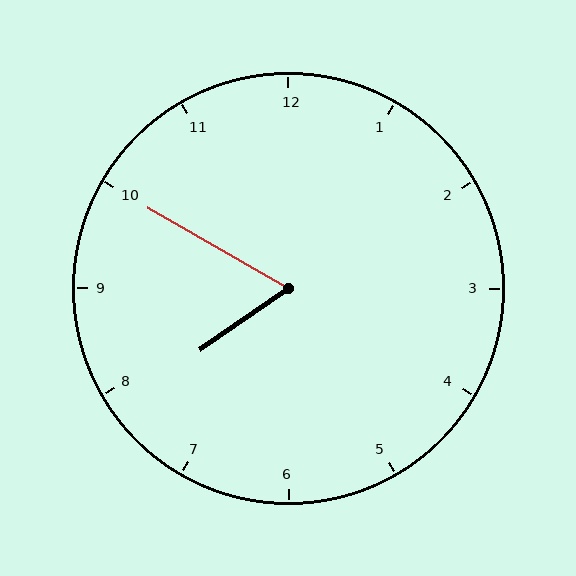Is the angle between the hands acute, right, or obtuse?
It is acute.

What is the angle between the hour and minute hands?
Approximately 65 degrees.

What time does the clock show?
7:50.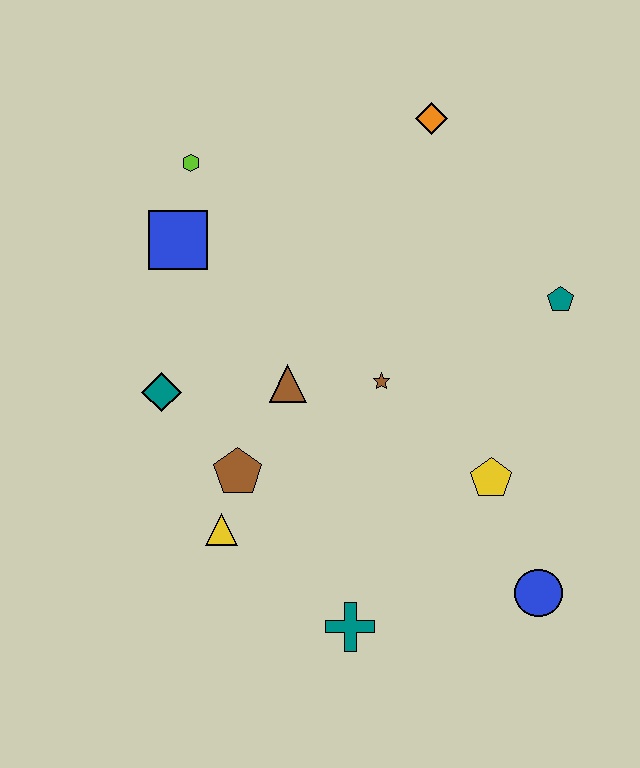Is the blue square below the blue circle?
No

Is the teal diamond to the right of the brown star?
No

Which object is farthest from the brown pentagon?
The orange diamond is farthest from the brown pentagon.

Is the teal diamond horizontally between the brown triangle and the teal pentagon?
No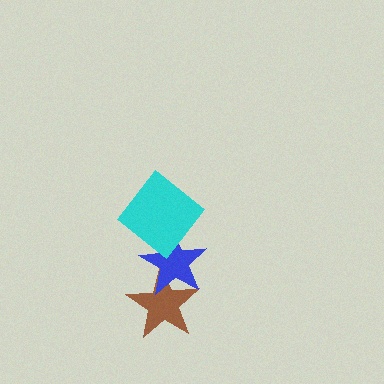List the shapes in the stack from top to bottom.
From top to bottom: the cyan diamond, the blue star, the brown star.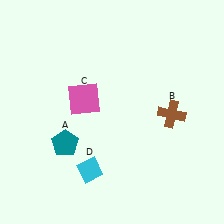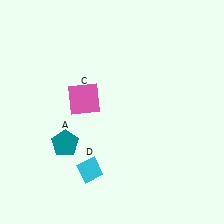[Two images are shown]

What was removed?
The brown cross (B) was removed in Image 2.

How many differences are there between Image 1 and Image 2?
There is 1 difference between the two images.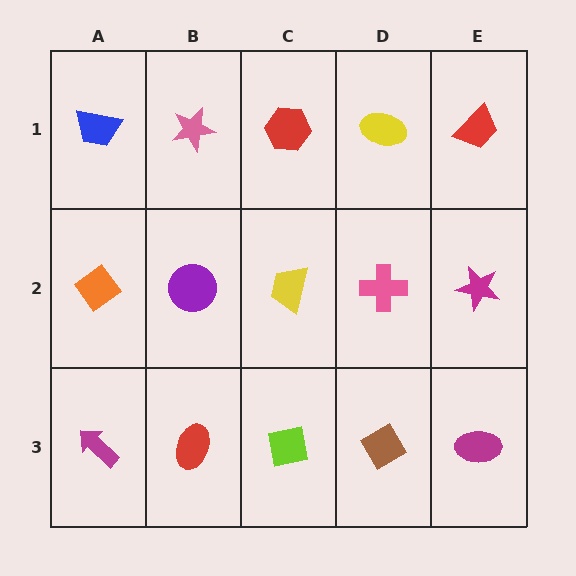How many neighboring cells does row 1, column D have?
3.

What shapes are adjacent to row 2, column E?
A red trapezoid (row 1, column E), a magenta ellipse (row 3, column E), a pink cross (row 2, column D).